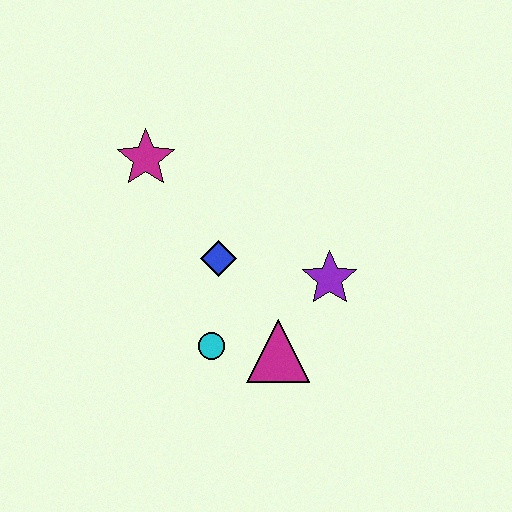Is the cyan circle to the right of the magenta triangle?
No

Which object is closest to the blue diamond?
The cyan circle is closest to the blue diamond.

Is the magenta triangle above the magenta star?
No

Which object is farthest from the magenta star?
The magenta triangle is farthest from the magenta star.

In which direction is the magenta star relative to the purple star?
The magenta star is to the left of the purple star.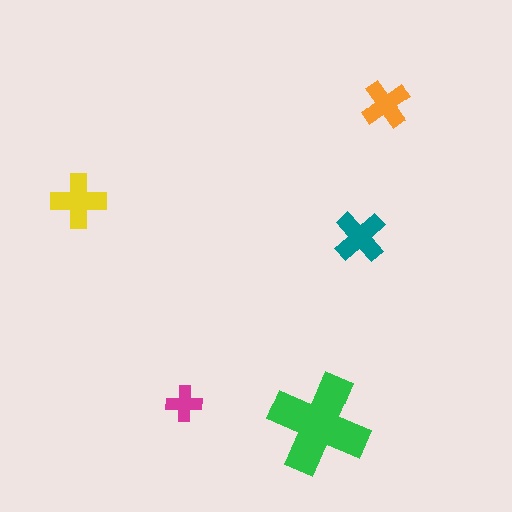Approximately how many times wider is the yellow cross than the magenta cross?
About 1.5 times wider.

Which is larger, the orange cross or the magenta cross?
The orange one.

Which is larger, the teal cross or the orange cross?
The teal one.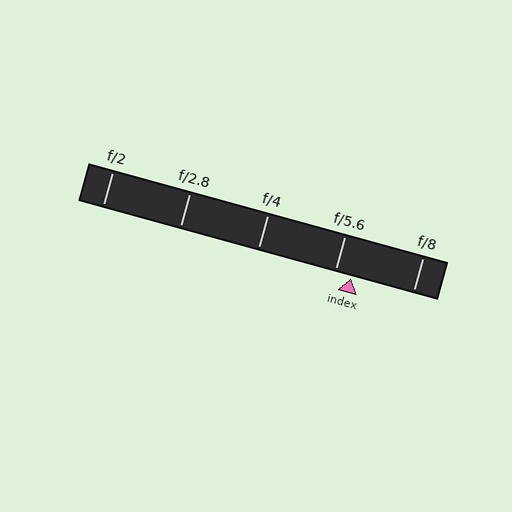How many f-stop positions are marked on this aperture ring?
There are 5 f-stop positions marked.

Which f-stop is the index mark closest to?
The index mark is closest to f/5.6.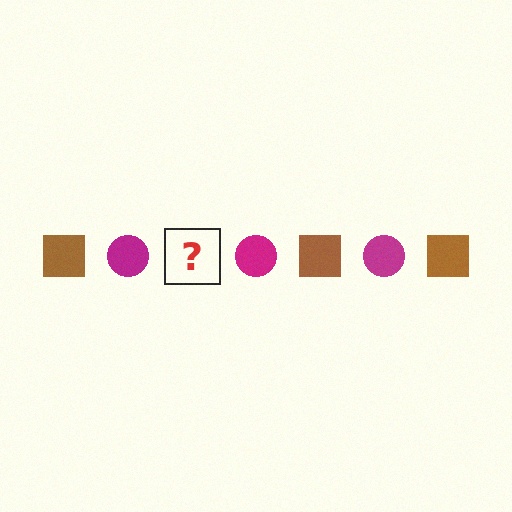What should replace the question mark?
The question mark should be replaced with a brown square.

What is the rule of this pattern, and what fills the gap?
The rule is that the pattern alternates between brown square and magenta circle. The gap should be filled with a brown square.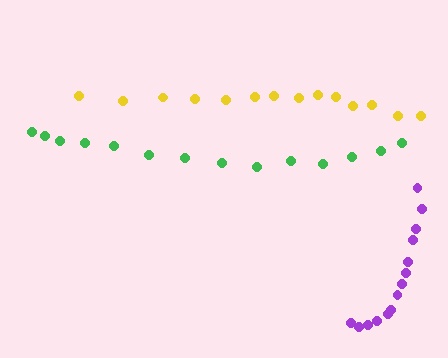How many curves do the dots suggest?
There are 3 distinct paths.